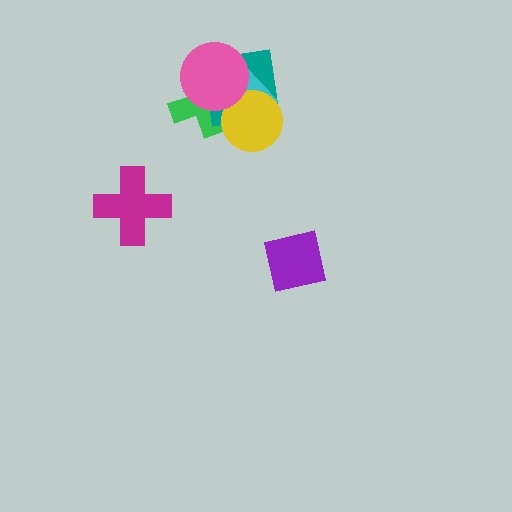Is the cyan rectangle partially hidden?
Yes, it is partially covered by another shape.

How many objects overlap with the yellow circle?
3 objects overlap with the yellow circle.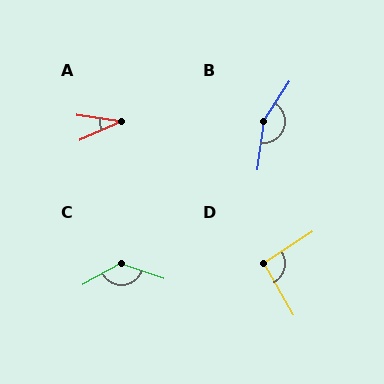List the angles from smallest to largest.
A (33°), D (94°), C (131°), B (155°).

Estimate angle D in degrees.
Approximately 94 degrees.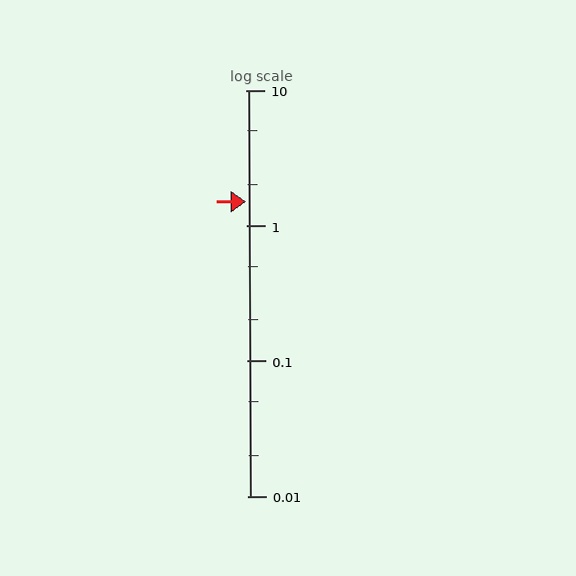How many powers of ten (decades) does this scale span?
The scale spans 3 decades, from 0.01 to 10.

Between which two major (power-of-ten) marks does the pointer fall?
The pointer is between 1 and 10.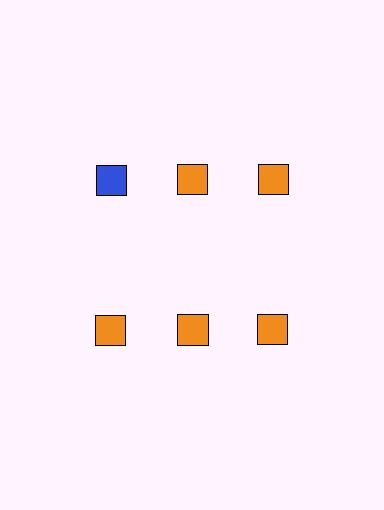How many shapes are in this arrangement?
There are 6 shapes arranged in a grid pattern.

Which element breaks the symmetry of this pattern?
The blue square in the top row, leftmost column breaks the symmetry. All other shapes are orange squares.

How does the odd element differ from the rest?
It has a different color: blue instead of orange.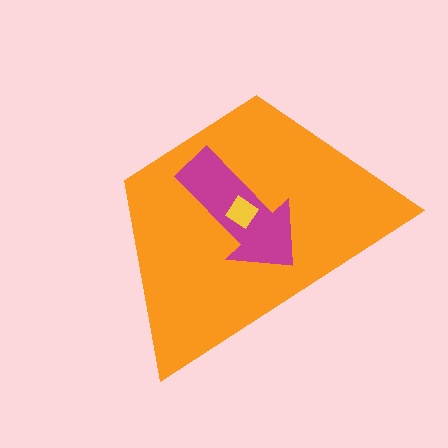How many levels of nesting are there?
3.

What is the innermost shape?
The yellow diamond.